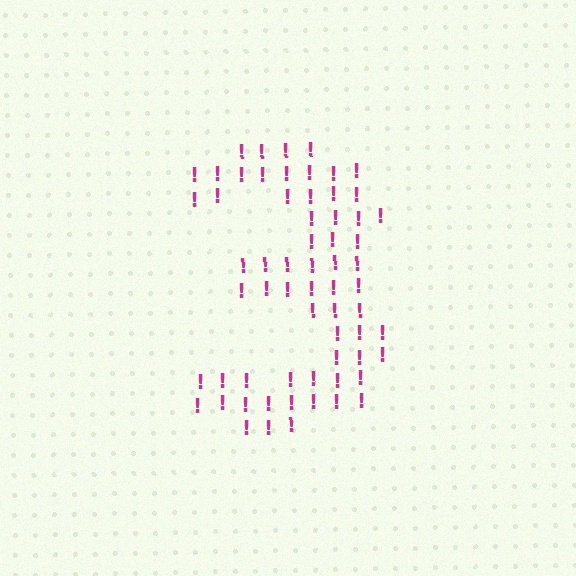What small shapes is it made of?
It is made of small exclamation marks.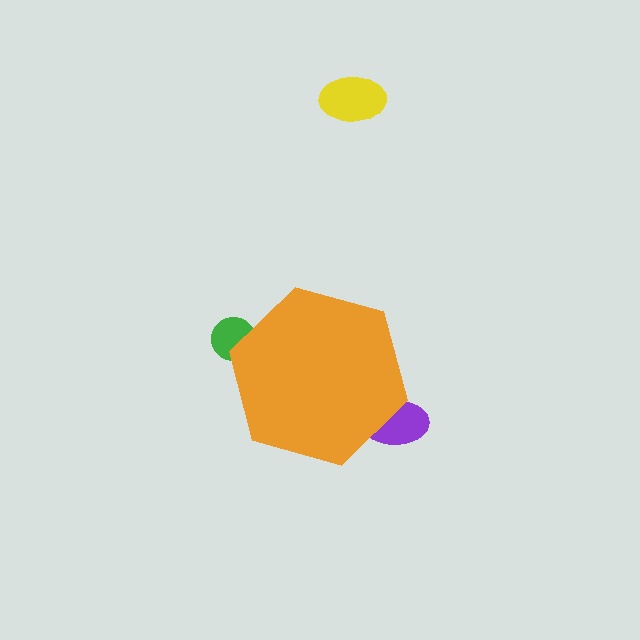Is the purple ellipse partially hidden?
Yes, the purple ellipse is partially hidden behind the orange hexagon.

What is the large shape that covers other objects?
An orange hexagon.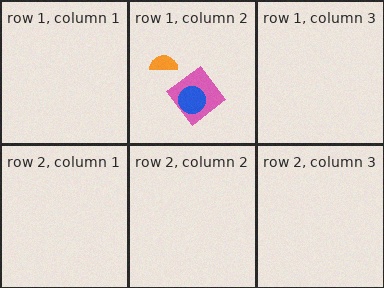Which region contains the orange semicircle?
The row 1, column 2 region.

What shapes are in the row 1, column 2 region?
The pink diamond, the orange semicircle, the blue circle.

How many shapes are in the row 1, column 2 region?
3.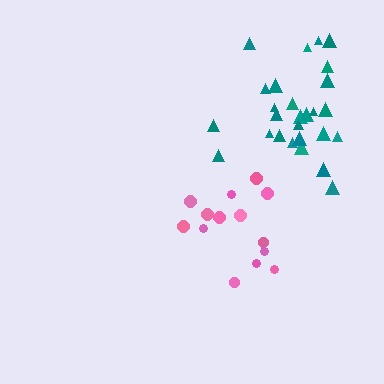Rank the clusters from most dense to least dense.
teal, pink.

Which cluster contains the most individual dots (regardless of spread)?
Teal (27).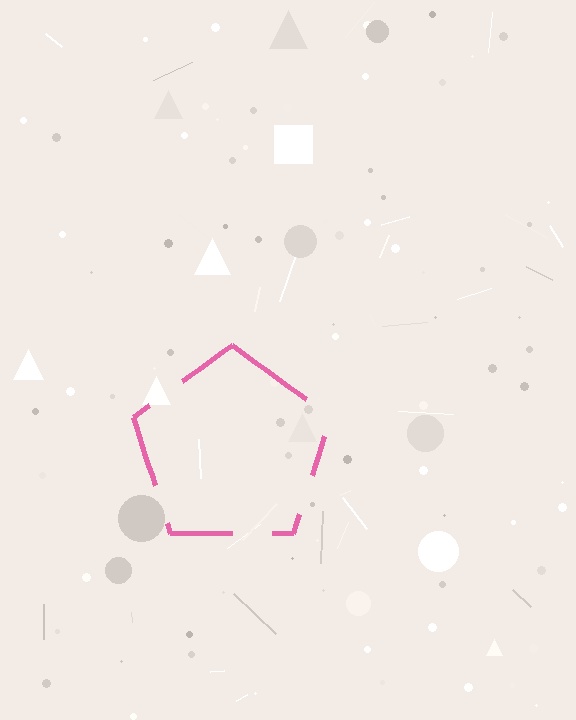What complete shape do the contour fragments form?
The contour fragments form a pentagon.